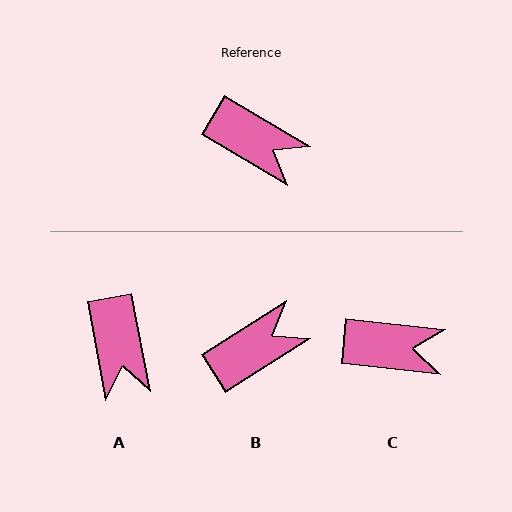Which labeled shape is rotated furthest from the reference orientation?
B, about 63 degrees away.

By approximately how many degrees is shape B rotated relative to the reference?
Approximately 63 degrees counter-clockwise.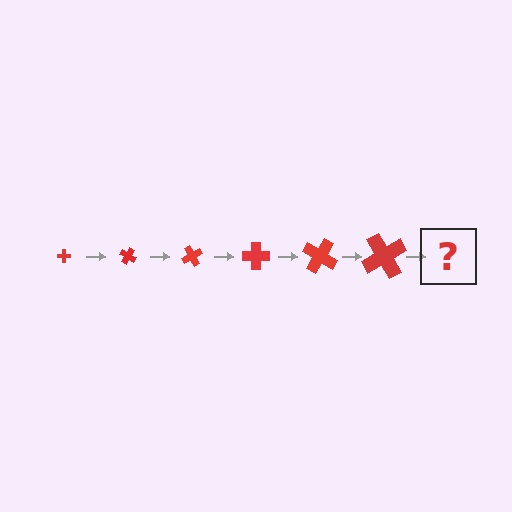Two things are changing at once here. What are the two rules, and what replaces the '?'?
The two rules are that the cross grows larger each step and it rotates 30 degrees each step. The '?' should be a cross, larger than the previous one and rotated 180 degrees from the start.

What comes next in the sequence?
The next element should be a cross, larger than the previous one and rotated 180 degrees from the start.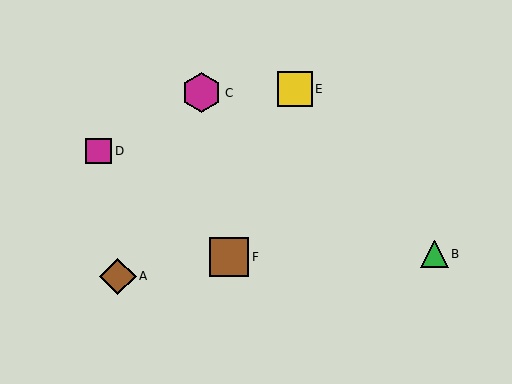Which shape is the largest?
The magenta hexagon (labeled C) is the largest.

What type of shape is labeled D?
Shape D is a magenta square.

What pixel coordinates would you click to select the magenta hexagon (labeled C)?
Click at (202, 93) to select the magenta hexagon C.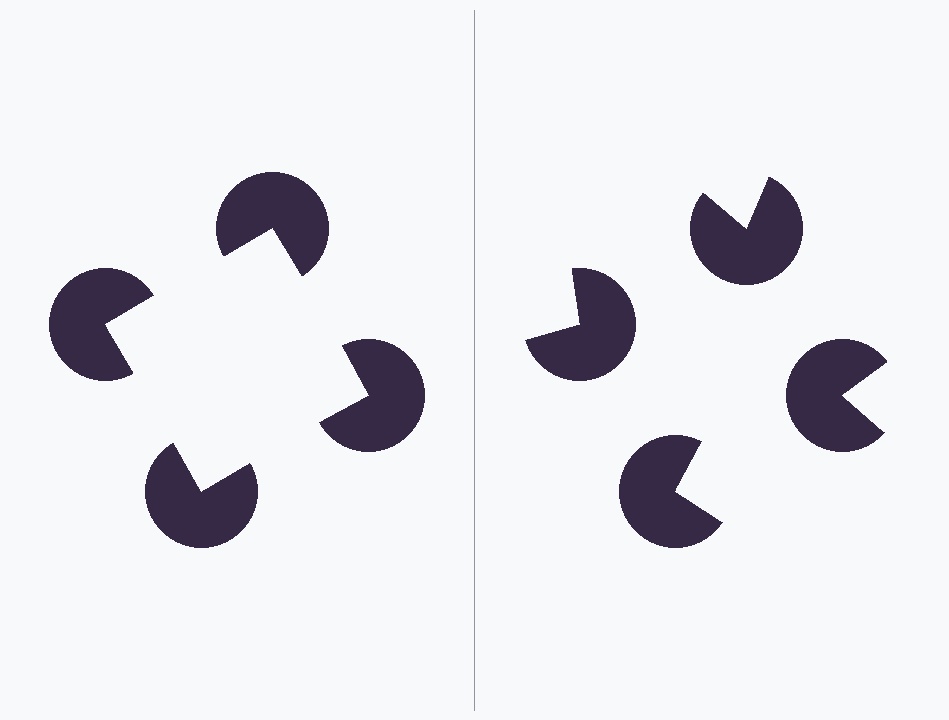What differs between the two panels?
The pac-man discs are positioned identically on both sides; only the wedge orientations differ. On the left they align to a square; on the right they are misaligned.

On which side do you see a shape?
An illusory square appears on the left side. On the right side the wedge cuts are rotated, so no coherent shape forms.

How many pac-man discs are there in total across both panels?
8 — 4 on each side.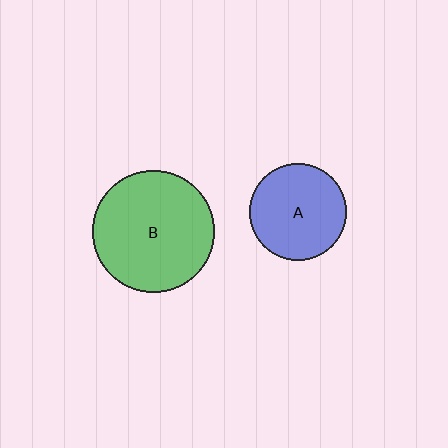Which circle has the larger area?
Circle B (green).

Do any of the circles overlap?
No, none of the circles overlap.